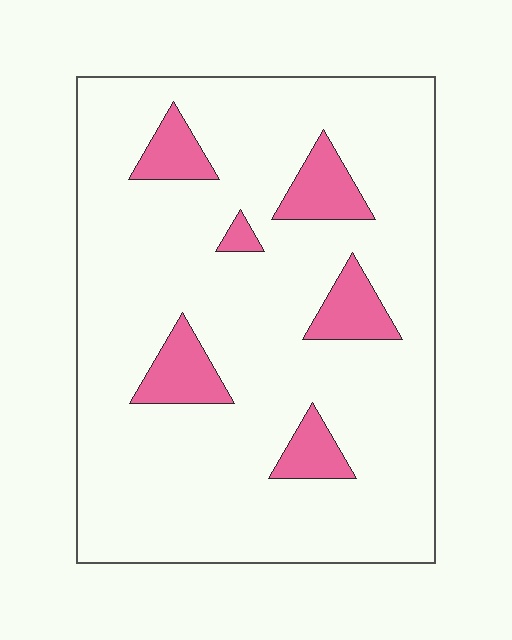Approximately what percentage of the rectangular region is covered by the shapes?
Approximately 15%.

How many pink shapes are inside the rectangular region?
6.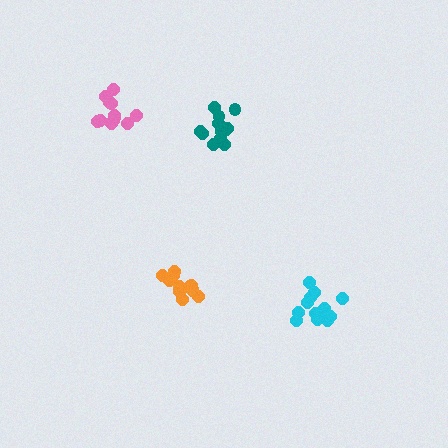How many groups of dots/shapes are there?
There are 4 groups.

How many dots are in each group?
Group 1: 12 dots, Group 2: 13 dots, Group 3: 12 dots, Group 4: 15 dots (52 total).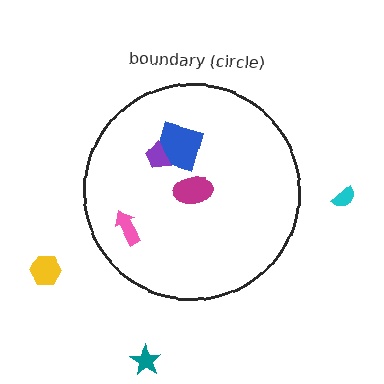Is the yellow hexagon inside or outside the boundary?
Outside.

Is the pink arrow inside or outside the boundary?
Inside.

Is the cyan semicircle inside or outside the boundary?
Outside.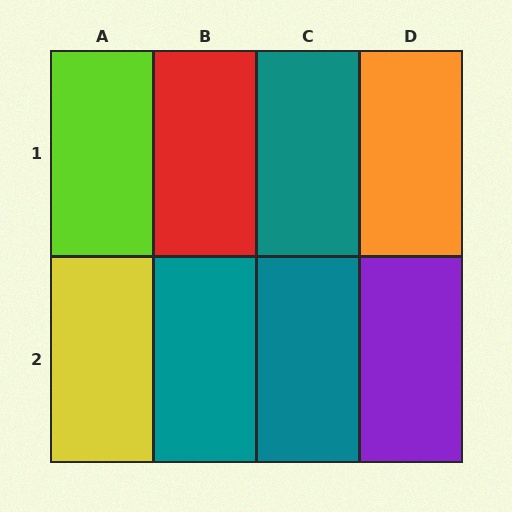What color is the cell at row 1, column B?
Red.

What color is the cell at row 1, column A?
Lime.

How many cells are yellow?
1 cell is yellow.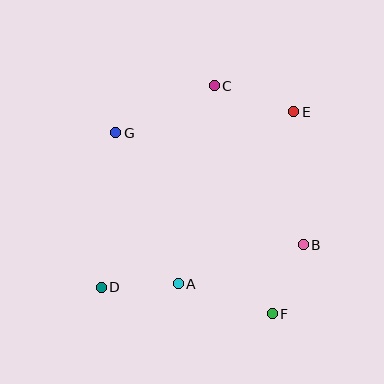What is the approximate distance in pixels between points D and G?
The distance between D and G is approximately 156 pixels.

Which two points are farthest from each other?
Points D and E are farthest from each other.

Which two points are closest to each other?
Points B and F are closest to each other.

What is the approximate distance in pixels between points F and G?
The distance between F and G is approximately 240 pixels.